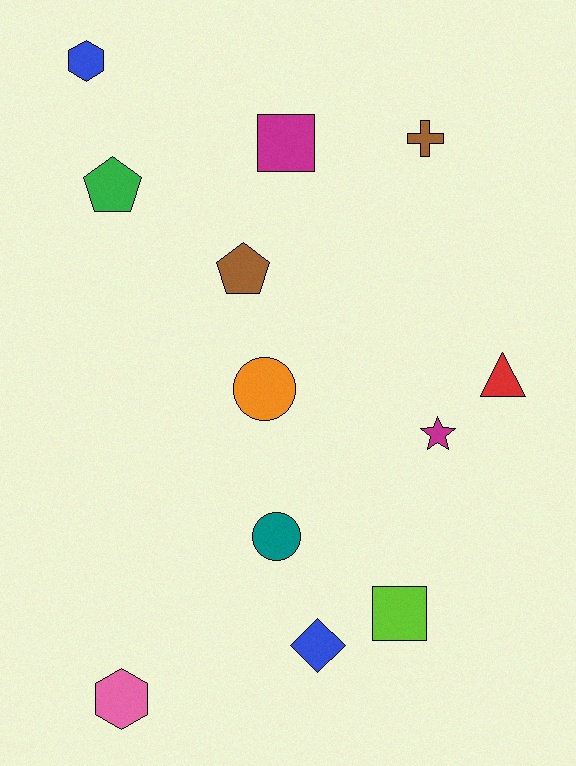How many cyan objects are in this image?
There are no cyan objects.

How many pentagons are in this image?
There are 2 pentagons.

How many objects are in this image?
There are 12 objects.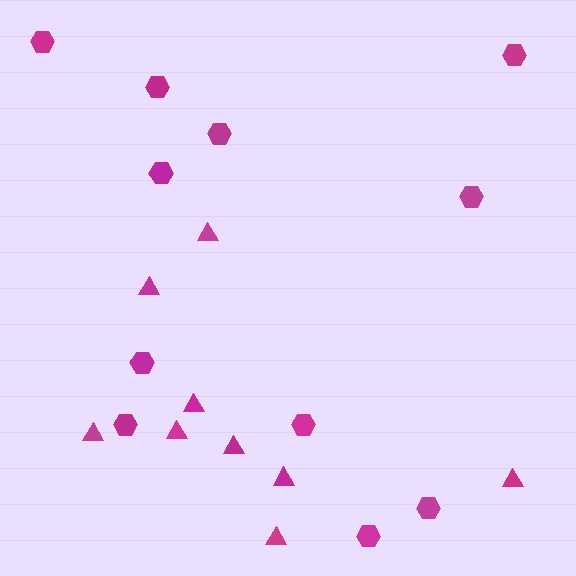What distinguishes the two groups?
There are 2 groups: one group of hexagons (11) and one group of triangles (9).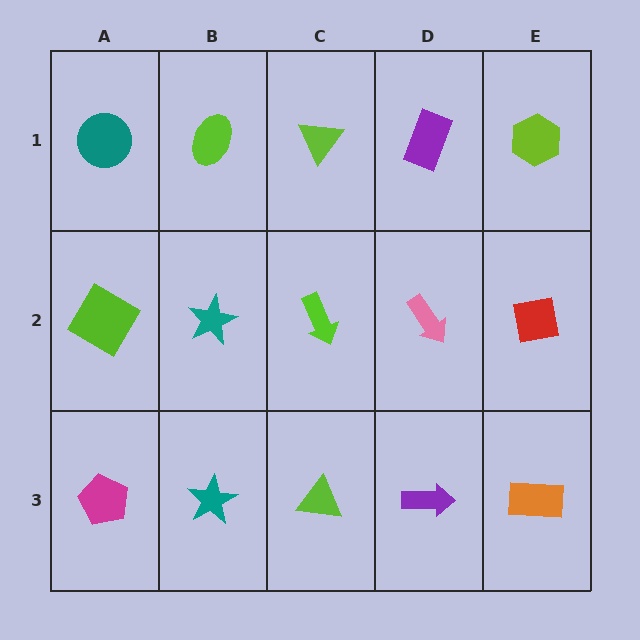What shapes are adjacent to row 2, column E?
A lime hexagon (row 1, column E), an orange rectangle (row 3, column E), a pink arrow (row 2, column D).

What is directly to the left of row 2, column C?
A teal star.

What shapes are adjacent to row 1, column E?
A red square (row 2, column E), a purple rectangle (row 1, column D).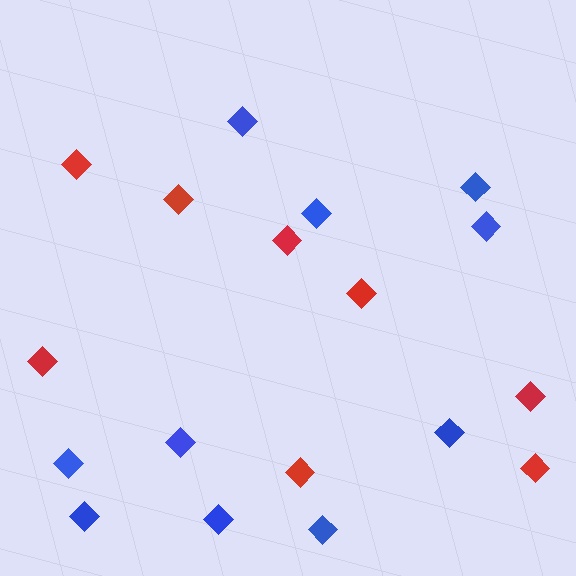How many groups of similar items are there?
There are 2 groups: one group of red diamonds (8) and one group of blue diamonds (10).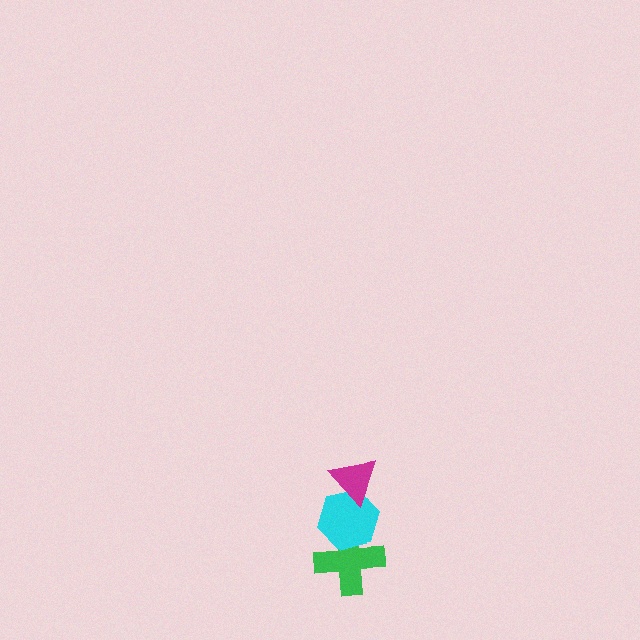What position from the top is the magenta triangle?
The magenta triangle is 1st from the top.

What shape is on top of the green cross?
The cyan hexagon is on top of the green cross.